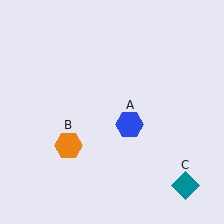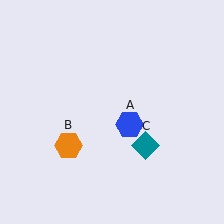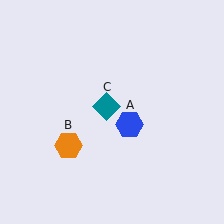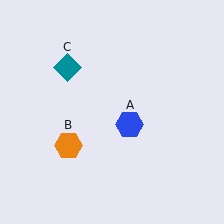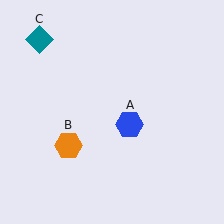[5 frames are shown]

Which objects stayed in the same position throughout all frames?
Blue hexagon (object A) and orange hexagon (object B) remained stationary.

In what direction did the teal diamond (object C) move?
The teal diamond (object C) moved up and to the left.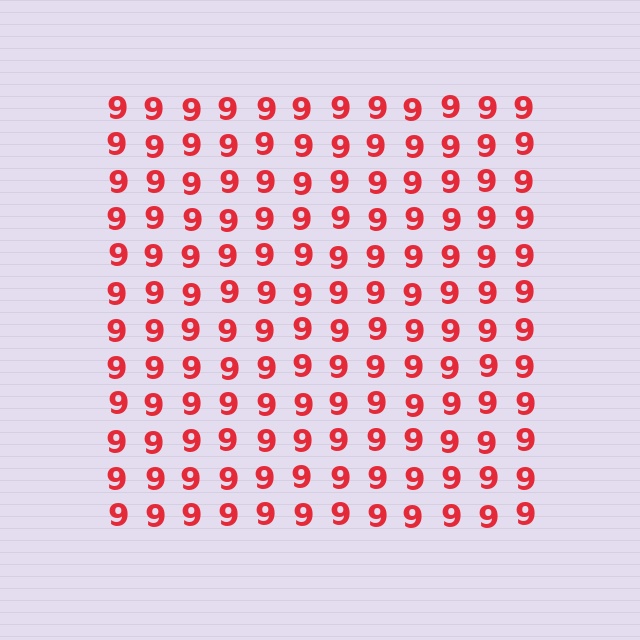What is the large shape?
The large shape is a square.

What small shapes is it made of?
It is made of small digit 9's.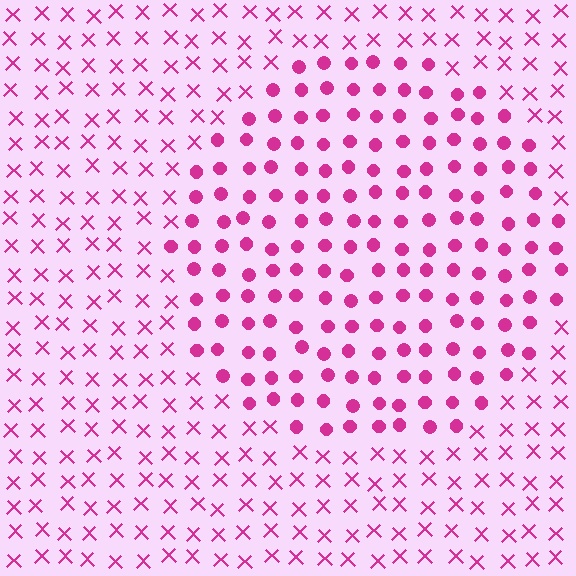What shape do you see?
I see a circle.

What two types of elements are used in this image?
The image uses circles inside the circle region and X marks outside it.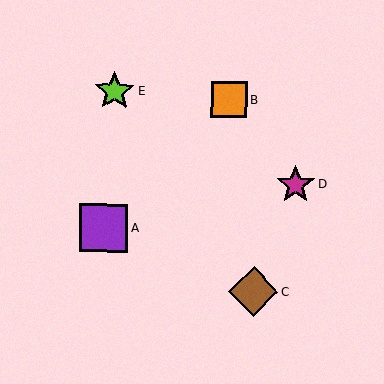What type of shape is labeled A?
Shape A is a purple square.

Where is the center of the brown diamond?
The center of the brown diamond is at (253, 292).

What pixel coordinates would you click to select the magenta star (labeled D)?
Click at (296, 184) to select the magenta star D.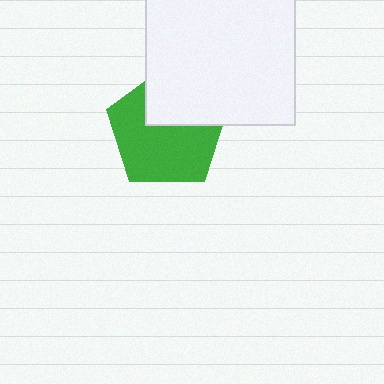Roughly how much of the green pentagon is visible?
Most of it is visible (roughly 65%).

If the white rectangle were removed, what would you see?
You would see the complete green pentagon.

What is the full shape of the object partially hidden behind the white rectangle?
The partially hidden object is a green pentagon.